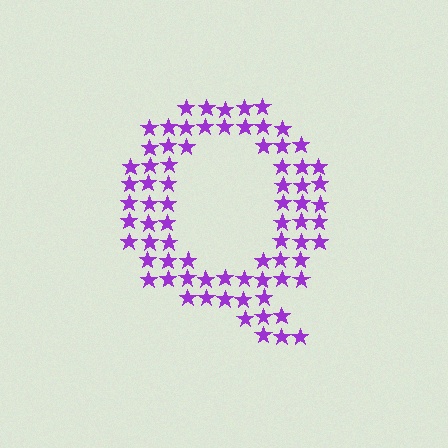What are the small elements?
The small elements are stars.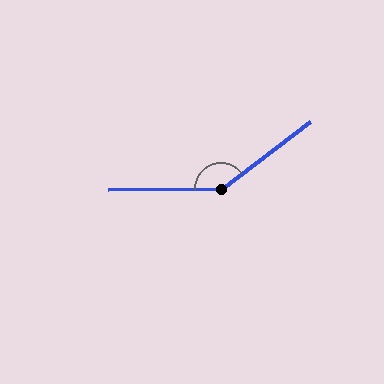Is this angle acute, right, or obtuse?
It is obtuse.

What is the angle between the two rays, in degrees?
Approximately 143 degrees.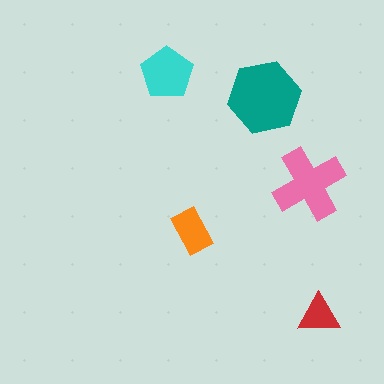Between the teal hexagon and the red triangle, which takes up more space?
The teal hexagon.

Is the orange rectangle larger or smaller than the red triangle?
Larger.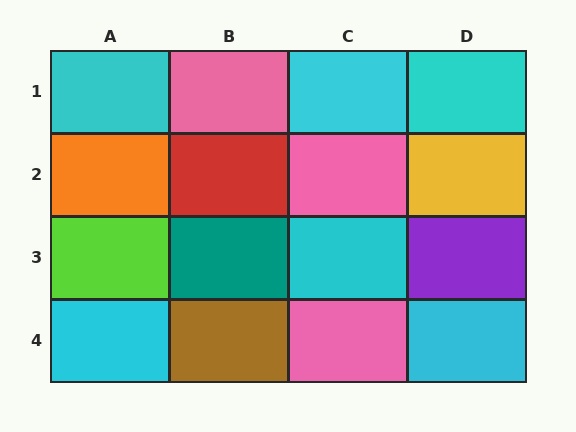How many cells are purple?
1 cell is purple.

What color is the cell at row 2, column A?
Orange.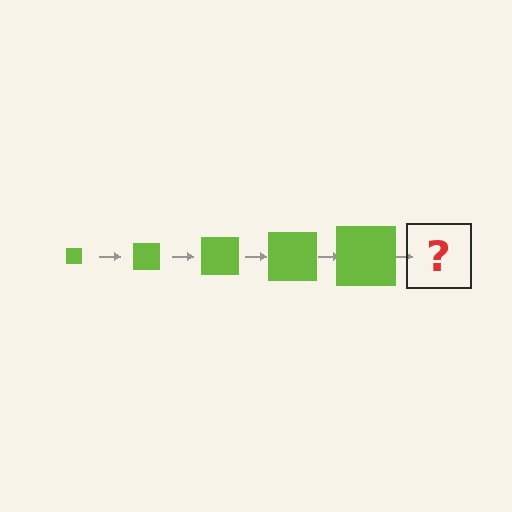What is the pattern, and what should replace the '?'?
The pattern is that the square gets progressively larger each step. The '?' should be a lime square, larger than the previous one.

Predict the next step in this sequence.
The next step is a lime square, larger than the previous one.